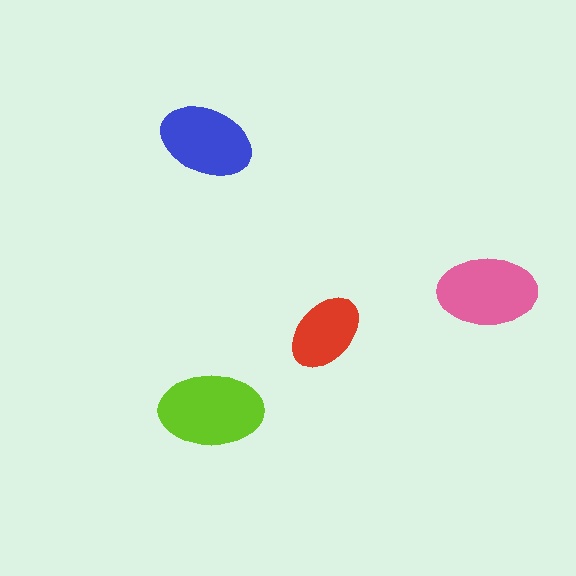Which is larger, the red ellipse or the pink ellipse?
The pink one.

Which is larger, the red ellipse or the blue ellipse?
The blue one.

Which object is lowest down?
The lime ellipse is bottommost.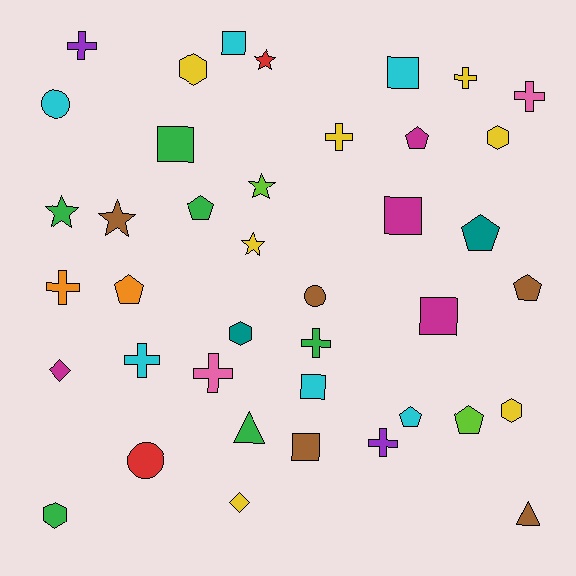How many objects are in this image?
There are 40 objects.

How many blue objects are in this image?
There are no blue objects.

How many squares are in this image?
There are 7 squares.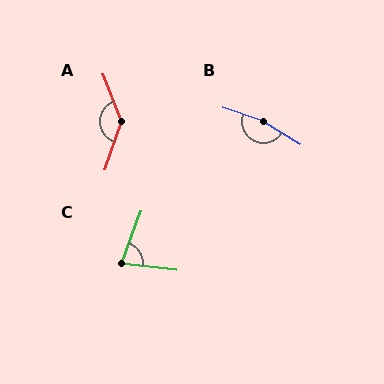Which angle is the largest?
B, at approximately 167 degrees.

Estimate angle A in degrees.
Approximately 139 degrees.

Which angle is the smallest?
C, at approximately 76 degrees.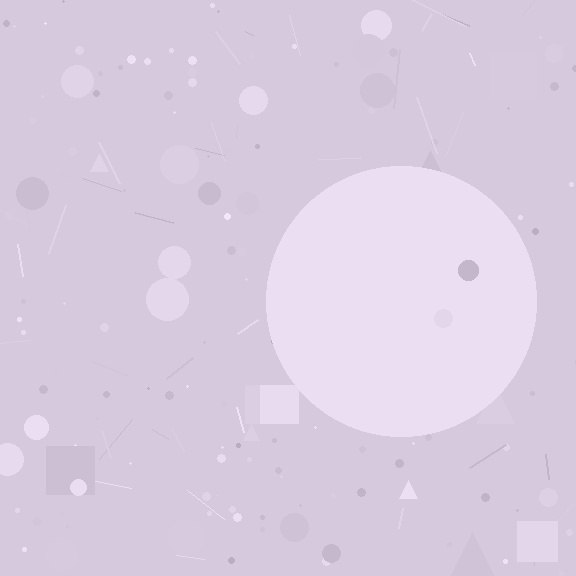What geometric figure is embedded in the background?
A circle is embedded in the background.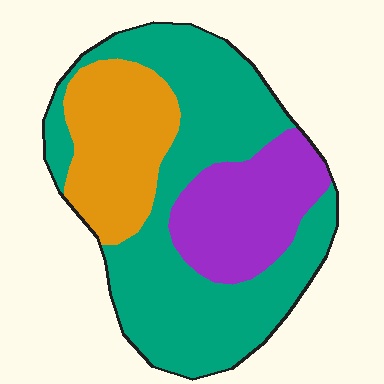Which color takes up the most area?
Teal, at roughly 55%.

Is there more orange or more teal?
Teal.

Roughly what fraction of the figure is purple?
Purple takes up about one fifth (1/5) of the figure.